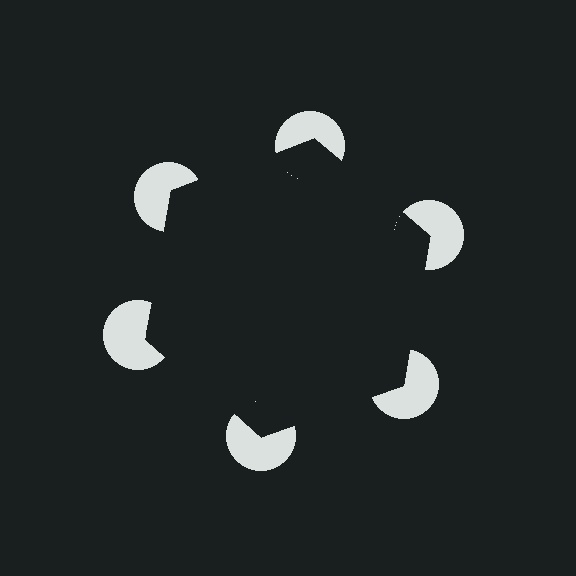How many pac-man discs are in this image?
There are 6 — one at each vertex of the illusory hexagon.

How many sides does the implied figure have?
6 sides.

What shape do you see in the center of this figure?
An illusory hexagon — its edges are inferred from the aligned wedge cuts in the pac-man discs, not physically drawn.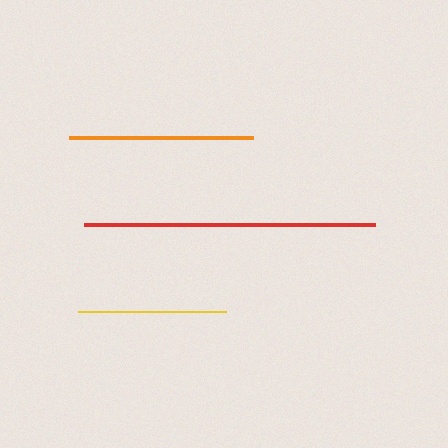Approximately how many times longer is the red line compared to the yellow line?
The red line is approximately 2.0 times the length of the yellow line.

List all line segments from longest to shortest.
From longest to shortest: red, orange, yellow.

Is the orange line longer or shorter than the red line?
The red line is longer than the orange line.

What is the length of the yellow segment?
The yellow segment is approximately 149 pixels long.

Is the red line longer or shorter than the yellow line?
The red line is longer than the yellow line.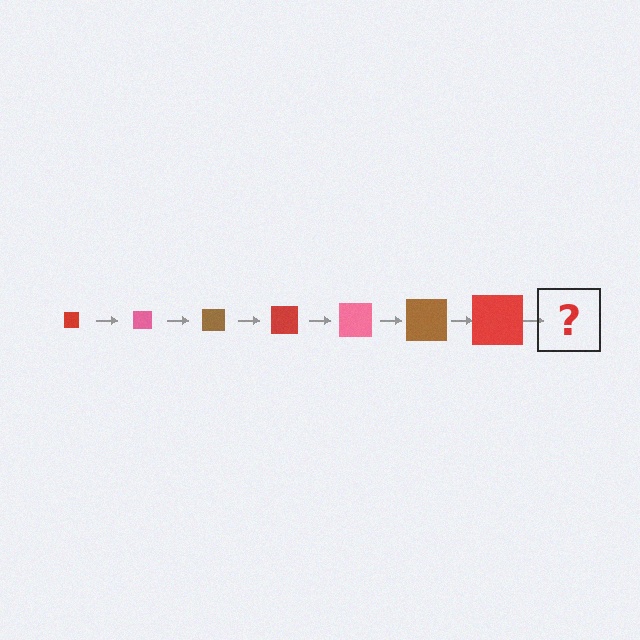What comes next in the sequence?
The next element should be a pink square, larger than the previous one.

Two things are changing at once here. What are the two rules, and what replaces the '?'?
The two rules are that the square grows larger each step and the color cycles through red, pink, and brown. The '?' should be a pink square, larger than the previous one.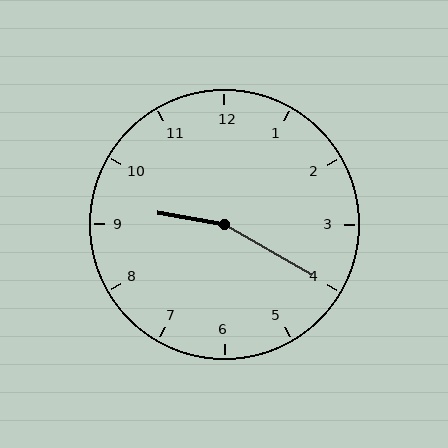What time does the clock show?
9:20.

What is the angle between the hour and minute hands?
Approximately 160 degrees.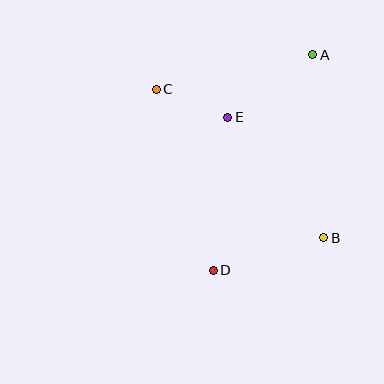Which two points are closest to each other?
Points C and E are closest to each other.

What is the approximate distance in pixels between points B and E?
The distance between B and E is approximately 154 pixels.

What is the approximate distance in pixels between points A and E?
The distance between A and E is approximately 106 pixels.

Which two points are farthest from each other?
Points A and D are farthest from each other.